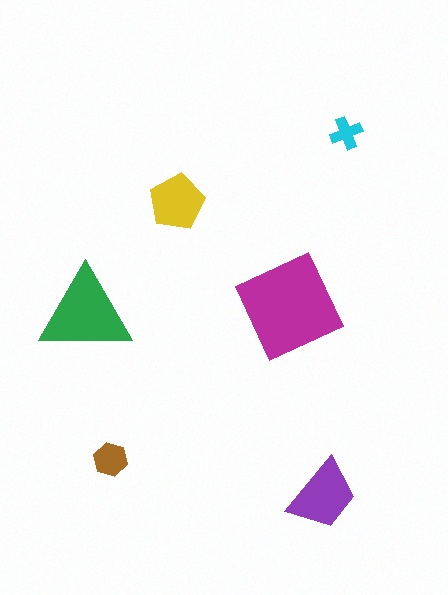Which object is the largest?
The magenta diamond.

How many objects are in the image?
There are 6 objects in the image.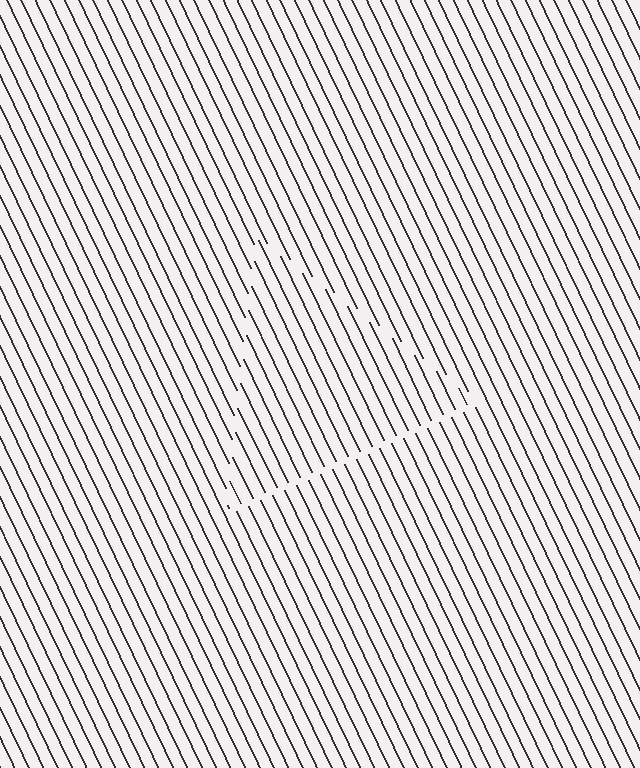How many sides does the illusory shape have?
3 sides — the line-ends trace a triangle.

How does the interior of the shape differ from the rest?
The interior of the shape contains the same grating, shifted by half a period — the contour is defined by the phase discontinuity where line-ends from the inner and outer gratings abut.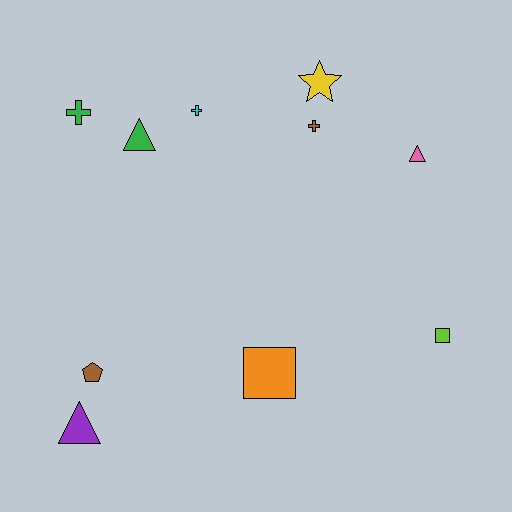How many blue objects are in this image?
There are no blue objects.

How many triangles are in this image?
There are 3 triangles.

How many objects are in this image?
There are 10 objects.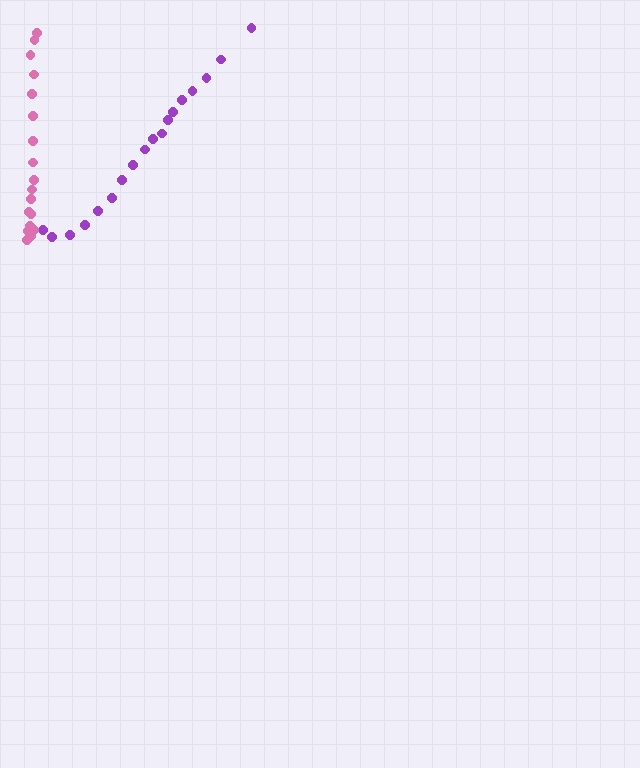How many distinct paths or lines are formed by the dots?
There are 2 distinct paths.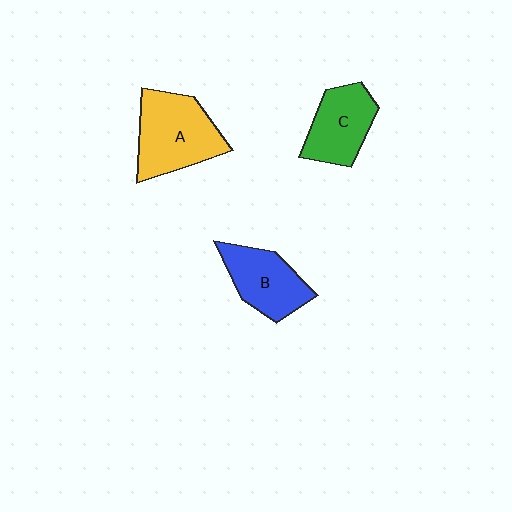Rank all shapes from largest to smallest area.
From largest to smallest: A (yellow), B (blue), C (green).